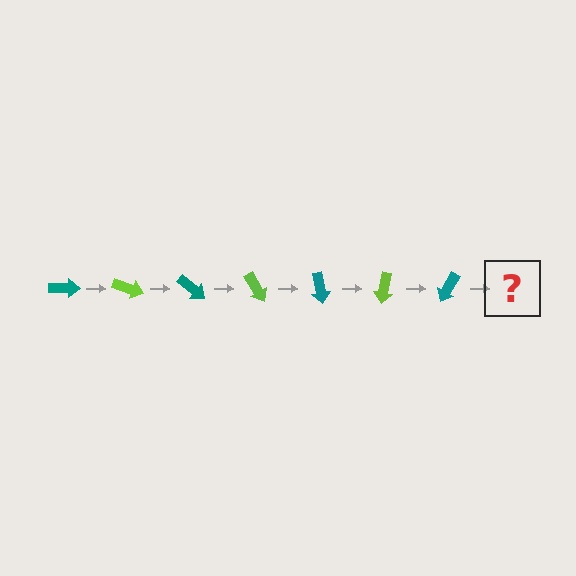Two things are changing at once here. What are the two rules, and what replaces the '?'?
The two rules are that it rotates 20 degrees each step and the color cycles through teal and lime. The '?' should be a lime arrow, rotated 140 degrees from the start.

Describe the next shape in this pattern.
It should be a lime arrow, rotated 140 degrees from the start.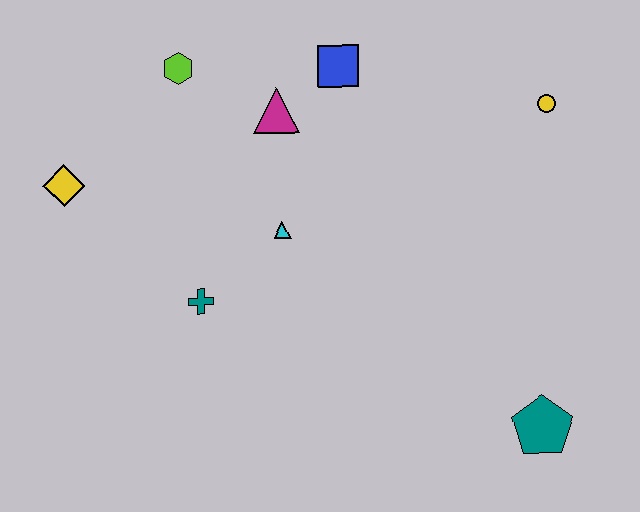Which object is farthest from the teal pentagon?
The yellow diamond is farthest from the teal pentagon.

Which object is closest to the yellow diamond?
The lime hexagon is closest to the yellow diamond.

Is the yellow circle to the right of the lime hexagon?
Yes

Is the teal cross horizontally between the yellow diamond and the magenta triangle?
Yes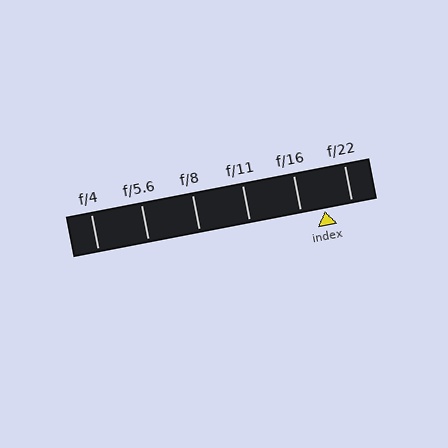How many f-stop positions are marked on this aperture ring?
There are 6 f-stop positions marked.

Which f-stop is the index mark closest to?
The index mark is closest to f/16.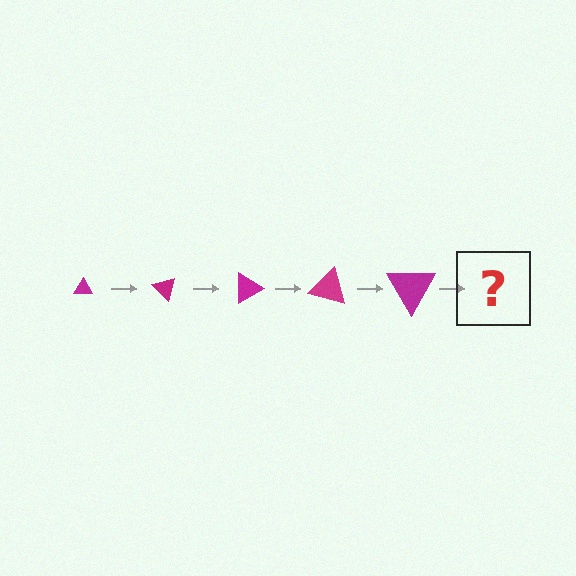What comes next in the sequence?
The next element should be a triangle, larger than the previous one and rotated 225 degrees from the start.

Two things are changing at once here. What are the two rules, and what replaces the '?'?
The two rules are that the triangle grows larger each step and it rotates 45 degrees each step. The '?' should be a triangle, larger than the previous one and rotated 225 degrees from the start.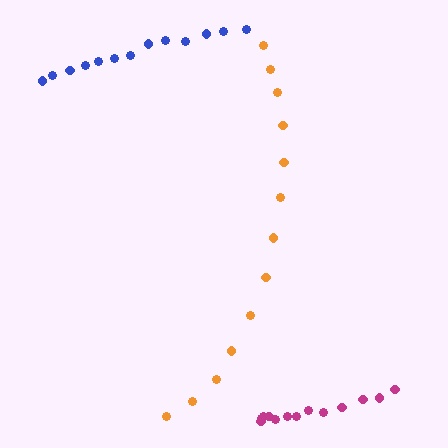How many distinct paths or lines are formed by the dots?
There are 3 distinct paths.